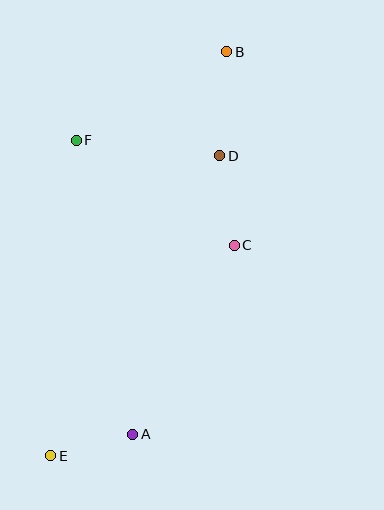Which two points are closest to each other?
Points A and E are closest to each other.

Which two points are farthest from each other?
Points B and E are farthest from each other.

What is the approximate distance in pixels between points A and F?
The distance between A and F is approximately 300 pixels.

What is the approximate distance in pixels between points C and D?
The distance between C and D is approximately 91 pixels.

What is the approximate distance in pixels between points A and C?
The distance between A and C is approximately 215 pixels.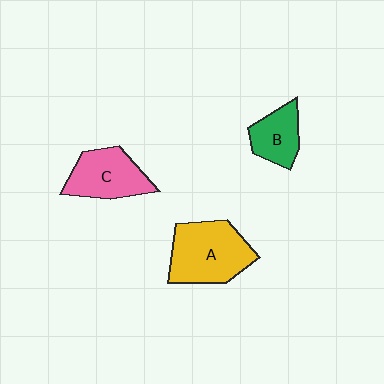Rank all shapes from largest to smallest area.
From largest to smallest: A (yellow), C (pink), B (green).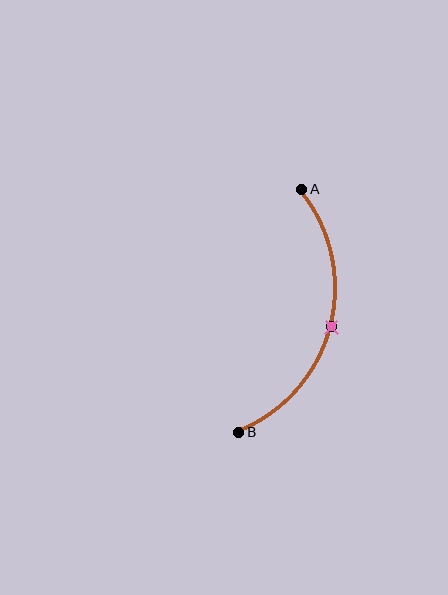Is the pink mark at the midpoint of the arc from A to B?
Yes. The pink mark lies on the arc at equal arc-length from both A and B — it is the arc midpoint.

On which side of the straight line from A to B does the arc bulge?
The arc bulges to the right of the straight line connecting A and B.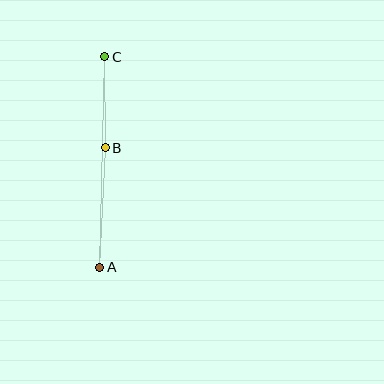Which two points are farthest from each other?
Points A and C are farthest from each other.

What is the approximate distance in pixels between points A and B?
The distance between A and B is approximately 119 pixels.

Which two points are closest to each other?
Points B and C are closest to each other.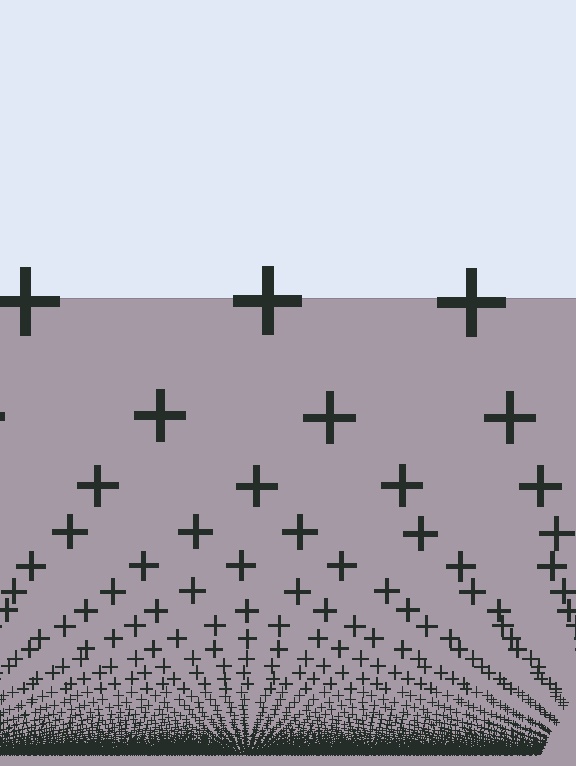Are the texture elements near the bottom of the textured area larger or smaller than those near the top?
Smaller. The gradient is inverted — elements near the bottom are smaller and denser.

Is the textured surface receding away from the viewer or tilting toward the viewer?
The surface appears to tilt toward the viewer. Texture elements get larger and sparser toward the top.